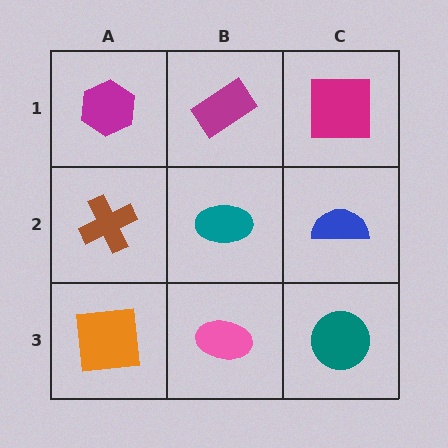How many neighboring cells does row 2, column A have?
3.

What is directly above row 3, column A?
A brown cross.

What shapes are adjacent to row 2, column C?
A magenta square (row 1, column C), a teal circle (row 3, column C), a teal ellipse (row 2, column B).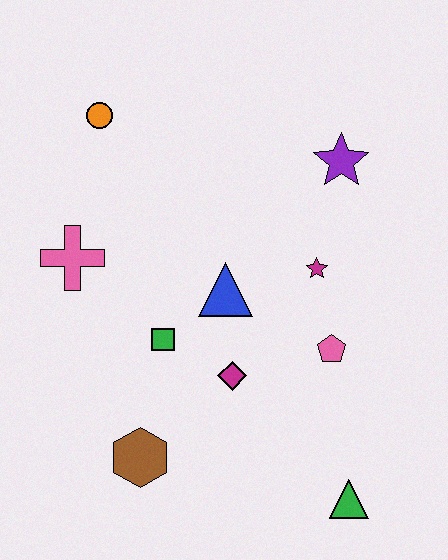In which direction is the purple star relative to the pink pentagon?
The purple star is above the pink pentagon.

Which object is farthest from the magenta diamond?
The orange circle is farthest from the magenta diamond.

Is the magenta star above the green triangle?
Yes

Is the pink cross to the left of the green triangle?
Yes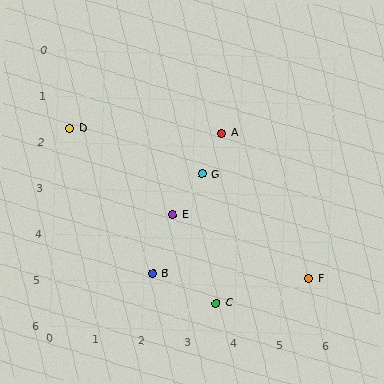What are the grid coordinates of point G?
Point G is at approximately (3.2, 2.6).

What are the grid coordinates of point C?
Point C is at approximately (3.6, 5.4).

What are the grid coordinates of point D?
Point D is at approximately (0.3, 1.7).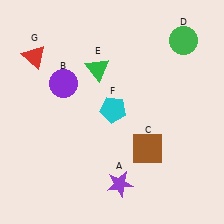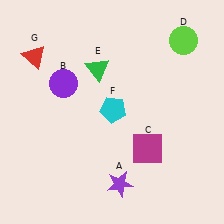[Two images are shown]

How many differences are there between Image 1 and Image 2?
There are 2 differences between the two images.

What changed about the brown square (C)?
In Image 1, C is brown. In Image 2, it changed to magenta.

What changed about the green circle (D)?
In Image 1, D is green. In Image 2, it changed to lime.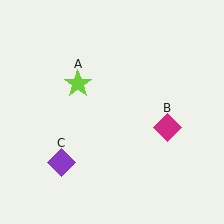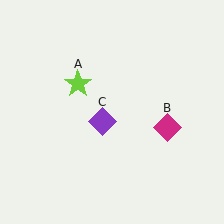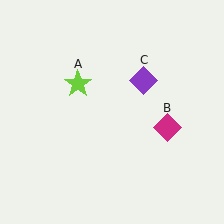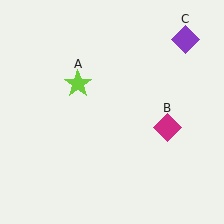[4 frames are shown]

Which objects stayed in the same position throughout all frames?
Lime star (object A) and magenta diamond (object B) remained stationary.